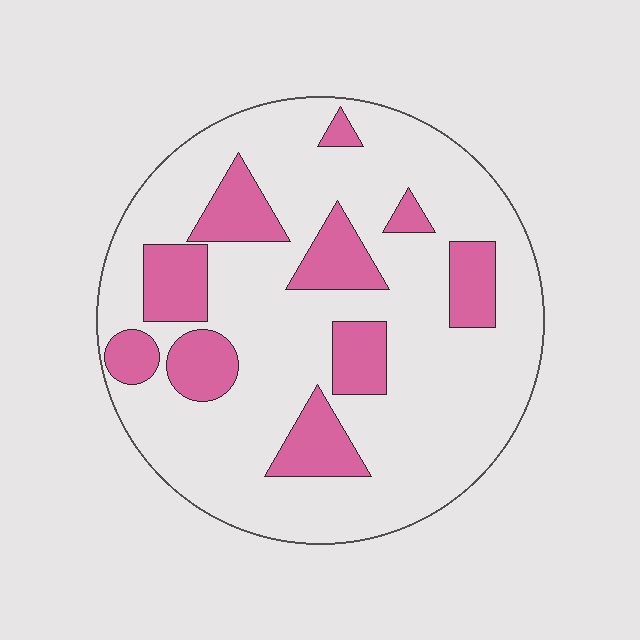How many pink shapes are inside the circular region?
10.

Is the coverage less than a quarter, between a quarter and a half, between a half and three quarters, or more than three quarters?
Less than a quarter.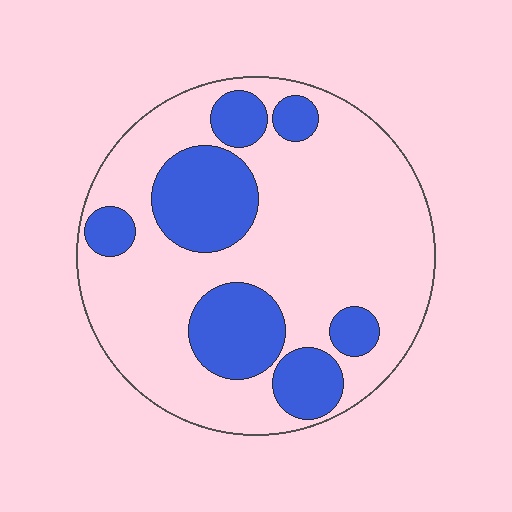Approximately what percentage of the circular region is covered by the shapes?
Approximately 30%.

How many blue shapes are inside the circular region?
7.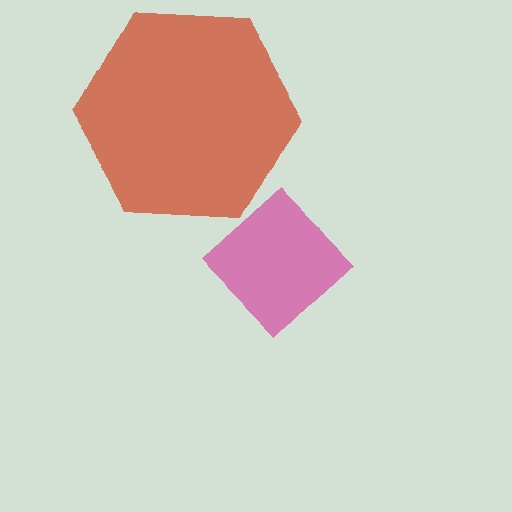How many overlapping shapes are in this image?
There are 2 overlapping shapes in the image.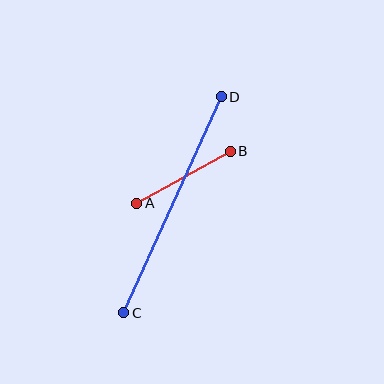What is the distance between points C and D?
The distance is approximately 237 pixels.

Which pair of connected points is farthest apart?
Points C and D are farthest apart.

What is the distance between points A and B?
The distance is approximately 107 pixels.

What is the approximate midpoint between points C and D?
The midpoint is at approximately (173, 205) pixels.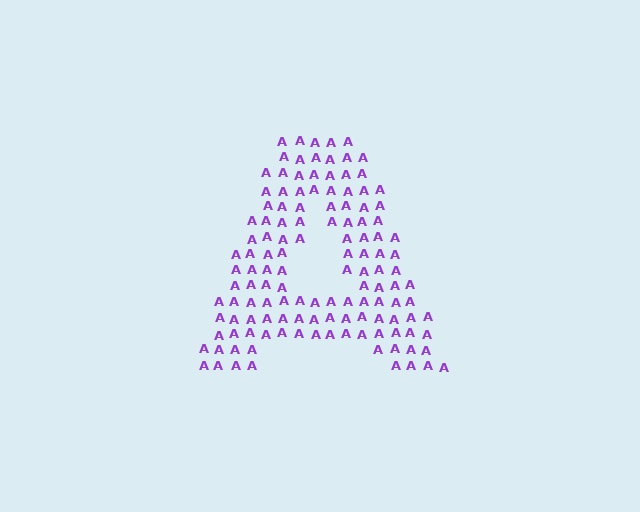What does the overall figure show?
The overall figure shows the letter A.